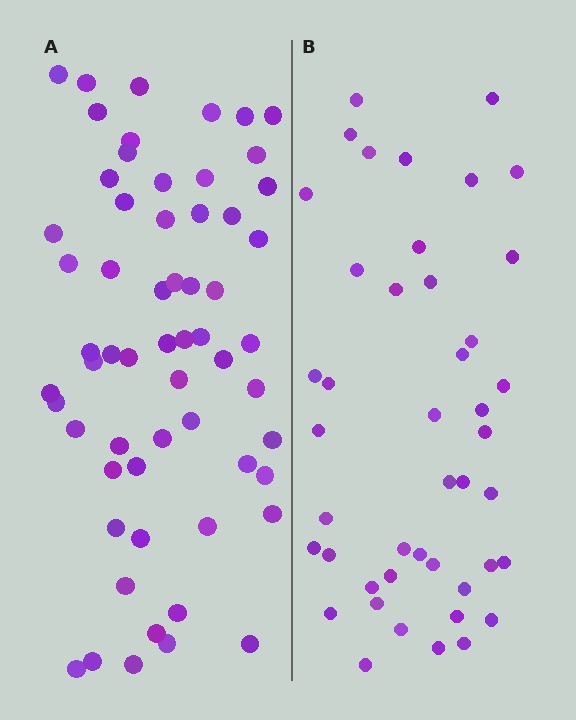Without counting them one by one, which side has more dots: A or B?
Region A (the left region) has more dots.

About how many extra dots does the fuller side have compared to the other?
Region A has approximately 15 more dots than region B.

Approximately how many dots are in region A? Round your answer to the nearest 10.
About 60 dots.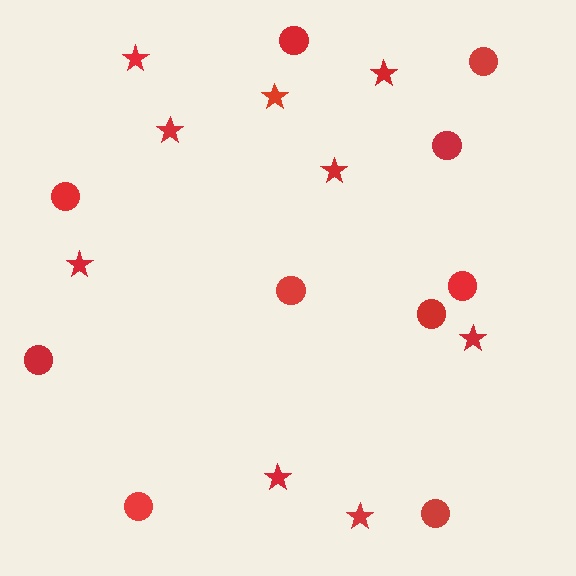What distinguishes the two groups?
There are 2 groups: one group of stars (9) and one group of circles (10).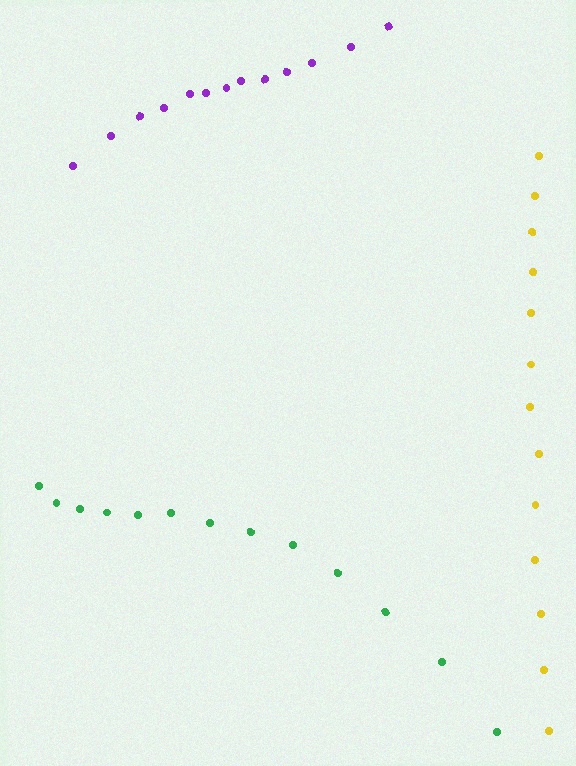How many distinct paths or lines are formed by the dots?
There are 3 distinct paths.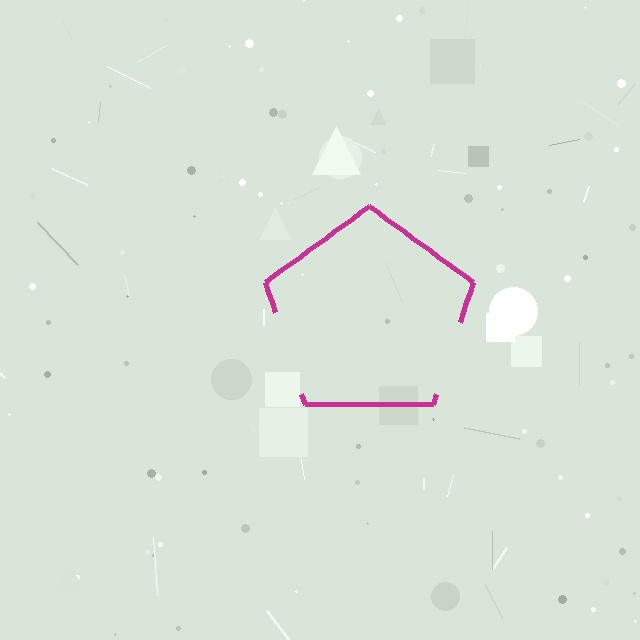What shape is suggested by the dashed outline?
The dashed outline suggests a pentagon.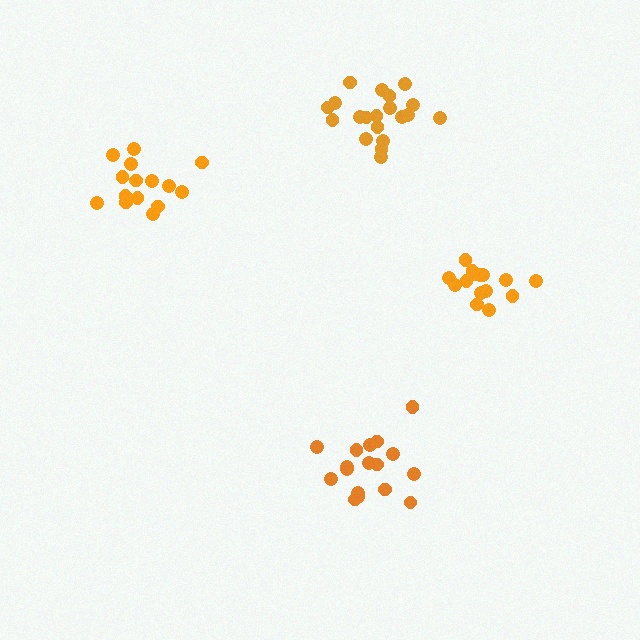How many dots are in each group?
Group 1: 15 dots, Group 2: 15 dots, Group 3: 17 dots, Group 4: 20 dots (67 total).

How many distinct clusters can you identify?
There are 4 distinct clusters.